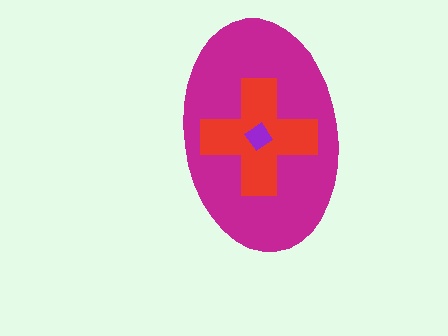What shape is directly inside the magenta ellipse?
The red cross.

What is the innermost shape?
The purple diamond.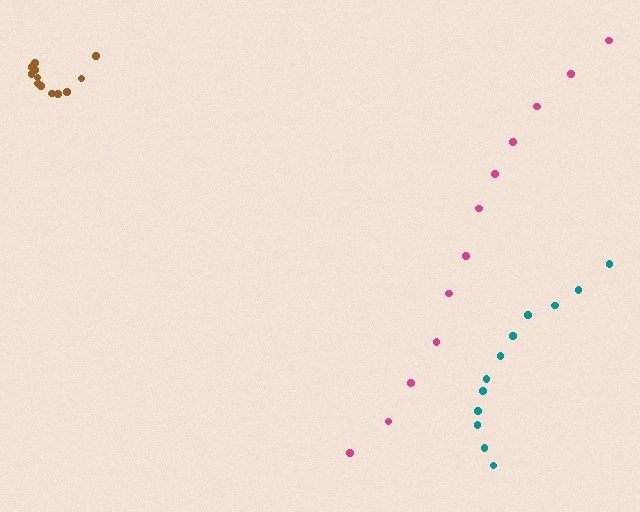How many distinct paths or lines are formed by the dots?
There are 3 distinct paths.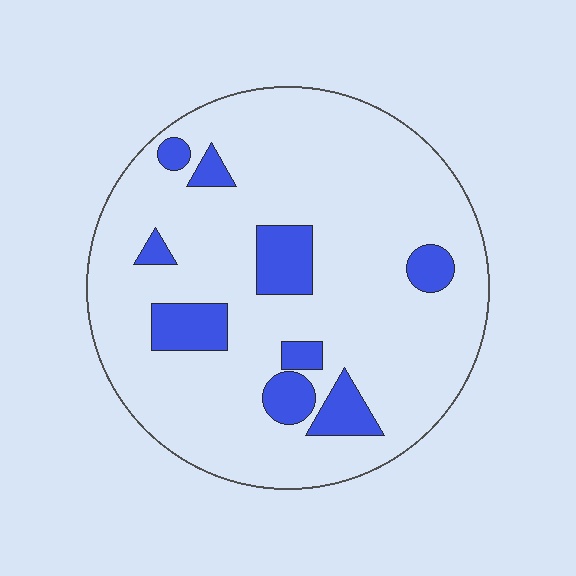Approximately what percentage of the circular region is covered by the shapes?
Approximately 15%.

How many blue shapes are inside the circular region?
9.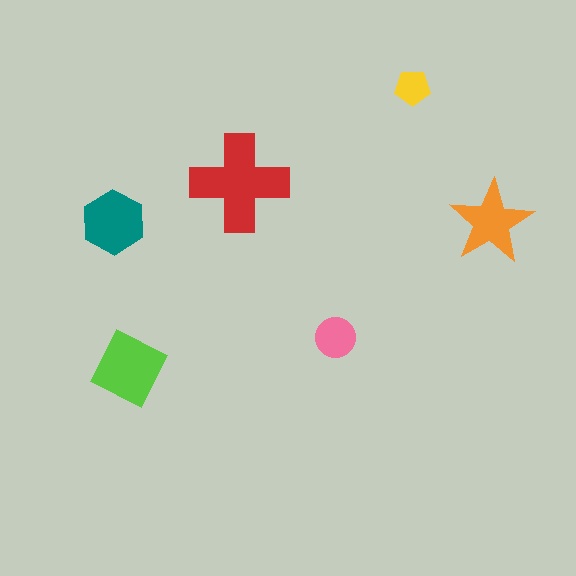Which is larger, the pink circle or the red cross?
The red cross.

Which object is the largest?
The red cross.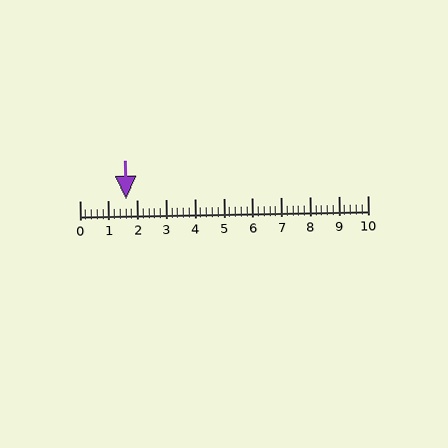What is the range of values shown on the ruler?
The ruler shows values from 0 to 10.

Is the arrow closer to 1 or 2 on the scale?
The arrow is closer to 2.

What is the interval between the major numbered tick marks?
The major tick marks are spaced 1 units apart.